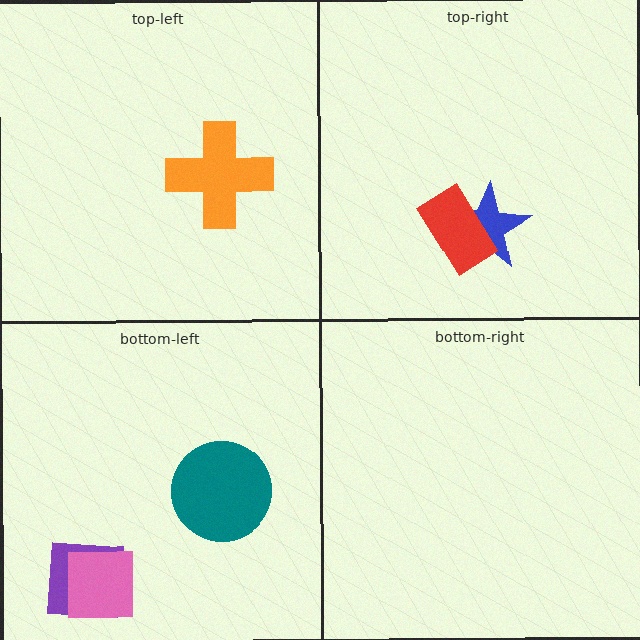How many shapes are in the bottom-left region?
3.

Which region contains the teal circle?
The bottom-left region.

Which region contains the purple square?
The bottom-left region.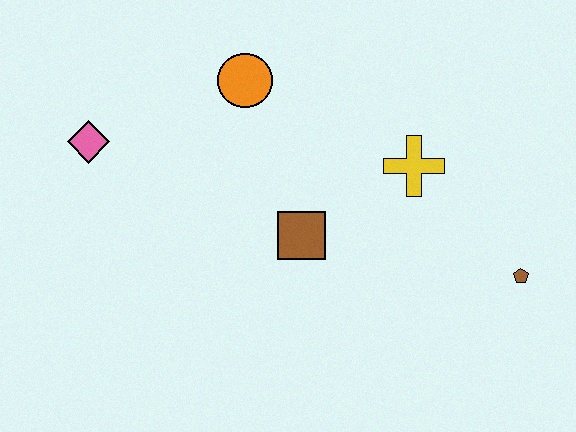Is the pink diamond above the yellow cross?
Yes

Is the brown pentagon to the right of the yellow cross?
Yes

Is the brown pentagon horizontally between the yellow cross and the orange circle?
No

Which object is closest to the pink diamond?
The orange circle is closest to the pink diamond.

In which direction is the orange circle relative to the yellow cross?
The orange circle is to the left of the yellow cross.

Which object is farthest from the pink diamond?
The brown pentagon is farthest from the pink diamond.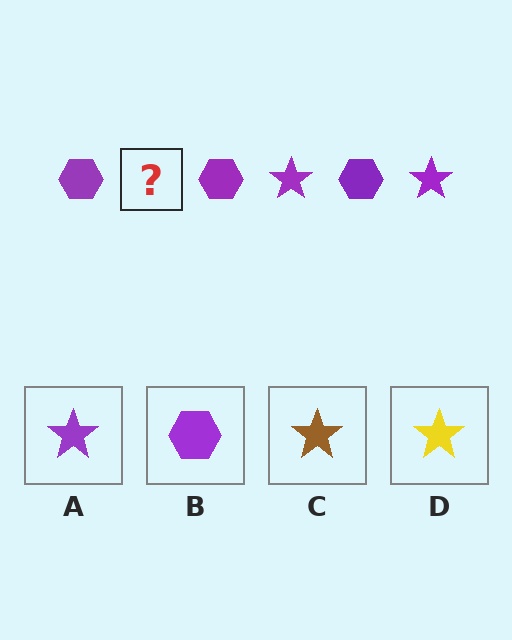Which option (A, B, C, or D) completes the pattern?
A.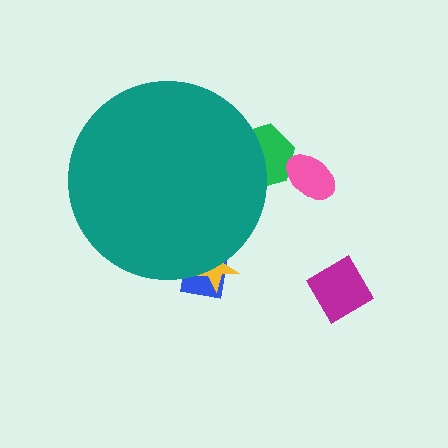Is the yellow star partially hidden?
Yes, the yellow star is partially hidden behind the teal circle.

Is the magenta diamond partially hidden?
No, the magenta diamond is fully visible.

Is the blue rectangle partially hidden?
Yes, the blue rectangle is partially hidden behind the teal circle.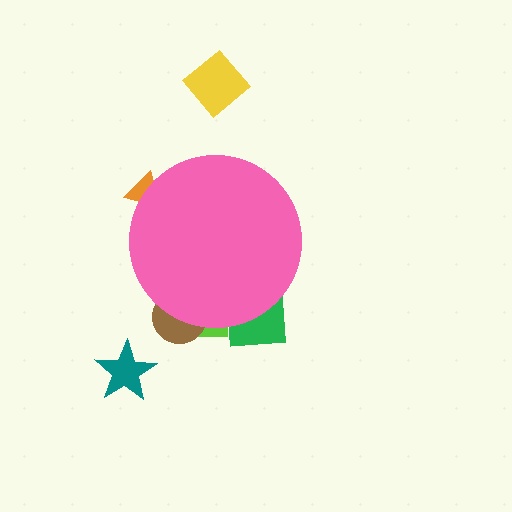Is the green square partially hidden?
Yes, the green square is partially hidden behind the pink circle.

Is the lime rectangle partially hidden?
Yes, the lime rectangle is partially hidden behind the pink circle.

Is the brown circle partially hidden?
Yes, the brown circle is partially hidden behind the pink circle.